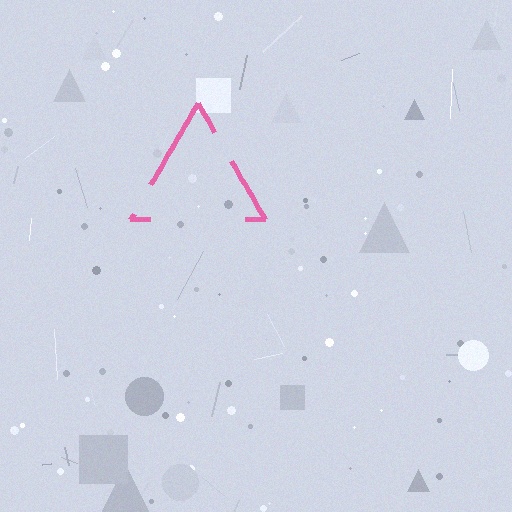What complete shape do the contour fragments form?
The contour fragments form a triangle.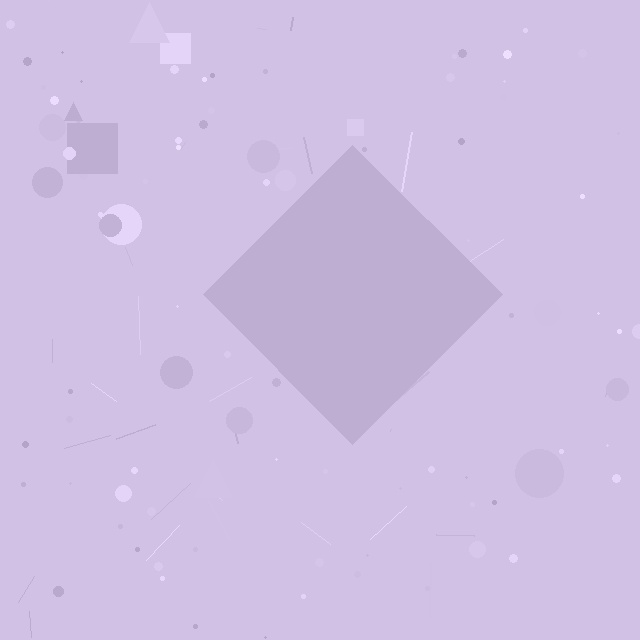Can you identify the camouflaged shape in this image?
The camouflaged shape is a diamond.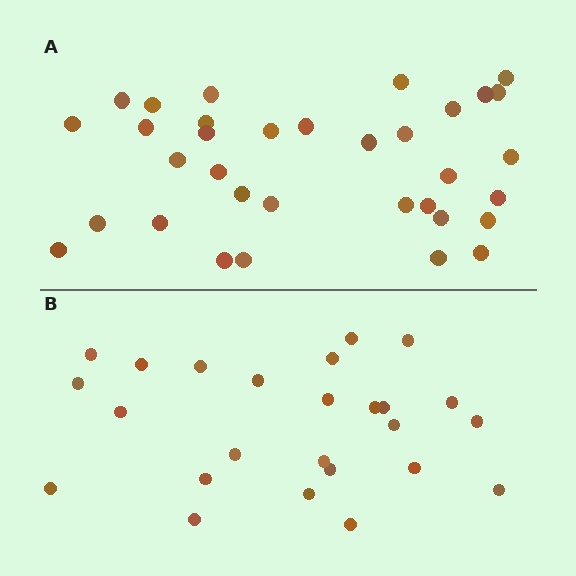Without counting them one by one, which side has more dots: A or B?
Region A (the top region) has more dots.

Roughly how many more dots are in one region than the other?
Region A has roughly 8 or so more dots than region B.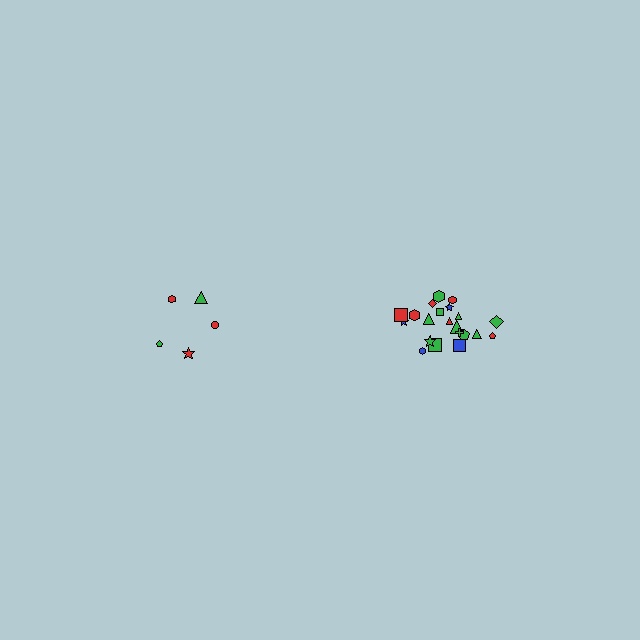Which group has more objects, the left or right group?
The right group.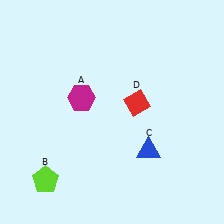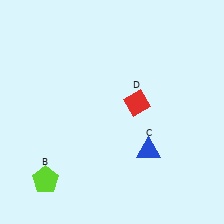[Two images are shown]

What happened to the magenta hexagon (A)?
The magenta hexagon (A) was removed in Image 2. It was in the top-left area of Image 1.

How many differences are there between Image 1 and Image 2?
There is 1 difference between the two images.